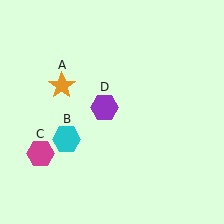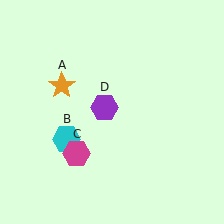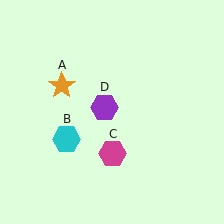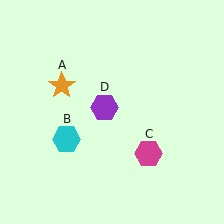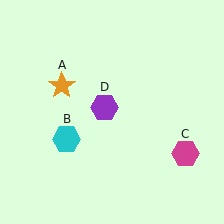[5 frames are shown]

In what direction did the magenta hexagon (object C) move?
The magenta hexagon (object C) moved right.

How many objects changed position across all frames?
1 object changed position: magenta hexagon (object C).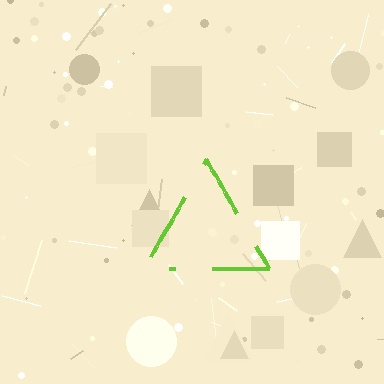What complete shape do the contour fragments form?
The contour fragments form a triangle.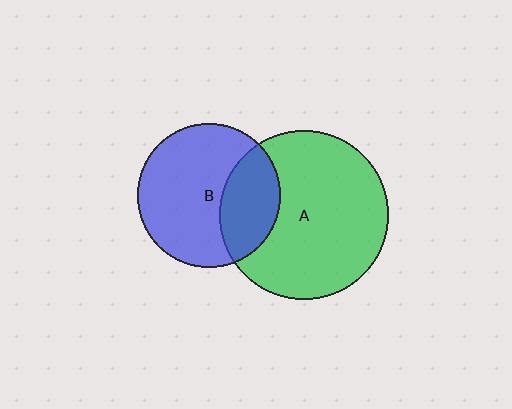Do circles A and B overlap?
Yes.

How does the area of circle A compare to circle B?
Approximately 1.4 times.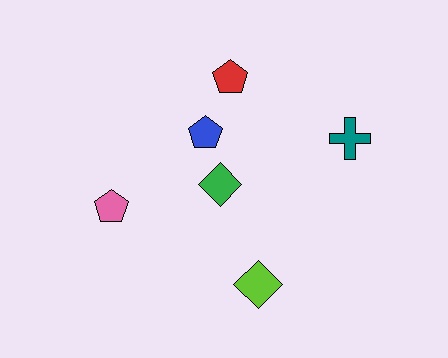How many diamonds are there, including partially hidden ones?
There are 2 diamonds.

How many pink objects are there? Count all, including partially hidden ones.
There is 1 pink object.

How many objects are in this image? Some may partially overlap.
There are 6 objects.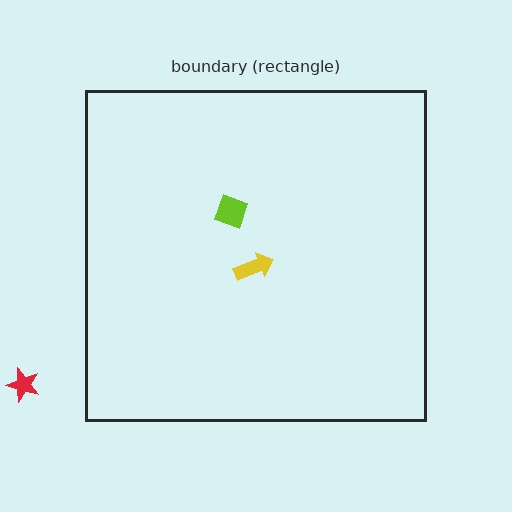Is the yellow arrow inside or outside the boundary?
Inside.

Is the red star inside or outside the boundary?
Outside.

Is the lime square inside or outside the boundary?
Inside.